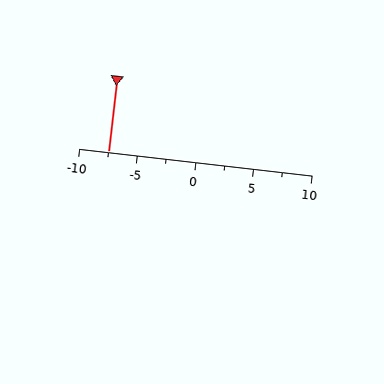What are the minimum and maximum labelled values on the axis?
The axis runs from -10 to 10.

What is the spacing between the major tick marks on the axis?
The major ticks are spaced 5 apart.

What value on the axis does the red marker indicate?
The marker indicates approximately -7.5.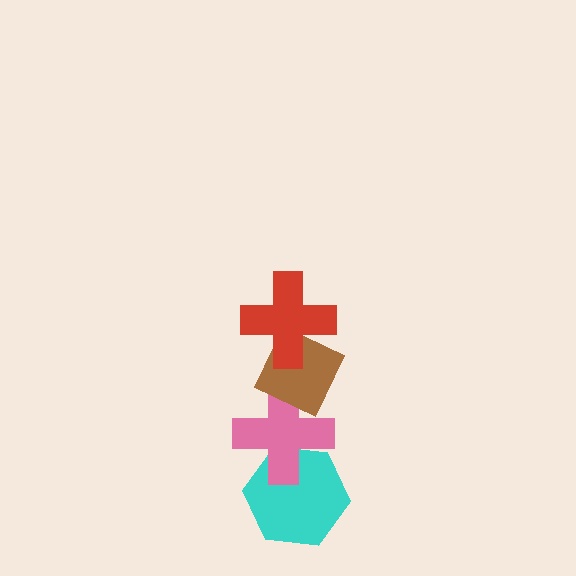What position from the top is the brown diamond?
The brown diamond is 2nd from the top.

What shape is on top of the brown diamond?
The red cross is on top of the brown diamond.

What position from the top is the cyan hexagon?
The cyan hexagon is 4th from the top.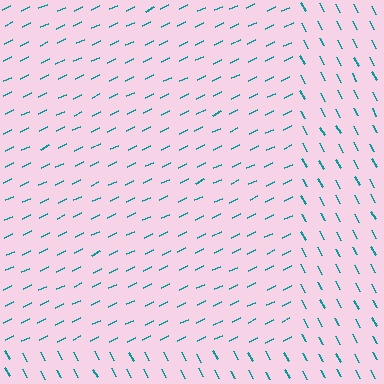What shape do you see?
I see a rectangle.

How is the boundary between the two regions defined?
The boundary is defined purely by a change in line orientation (approximately 87 degrees difference). All lines are the same color and thickness.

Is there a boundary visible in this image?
Yes, there is a texture boundary formed by a change in line orientation.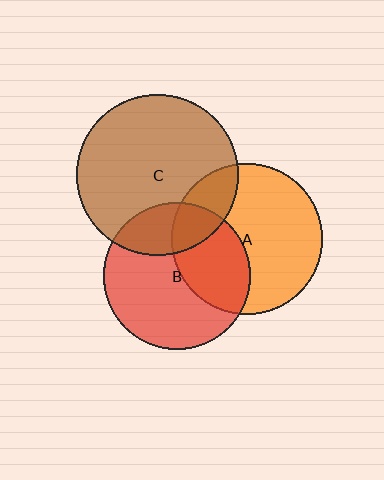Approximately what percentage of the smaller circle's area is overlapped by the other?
Approximately 25%.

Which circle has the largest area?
Circle C (brown).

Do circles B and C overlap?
Yes.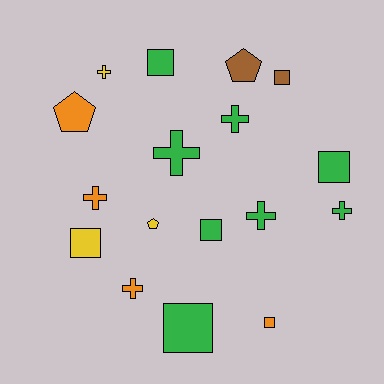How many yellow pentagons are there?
There is 1 yellow pentagon.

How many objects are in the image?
There are 17 objects.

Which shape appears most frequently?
Cross, with 7 objects.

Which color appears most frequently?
Green, with 8 objects.